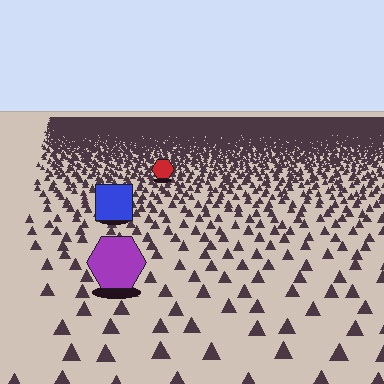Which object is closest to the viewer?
The purple hexagon is closest. The texture marks near it are larger and more spread out.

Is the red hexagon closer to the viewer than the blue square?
No. The blue square is closer — you can tell from the texture gradient: the ground texture is coarser near it.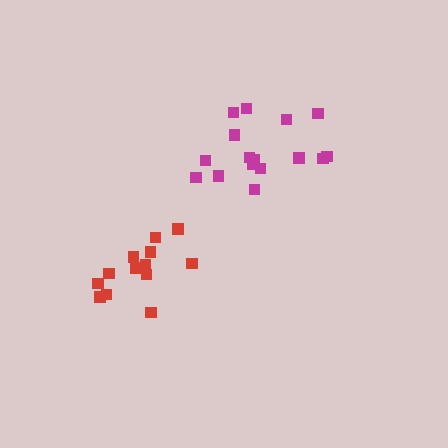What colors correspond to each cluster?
The clusters are colored: magenta, red.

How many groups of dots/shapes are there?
There are 2 groups.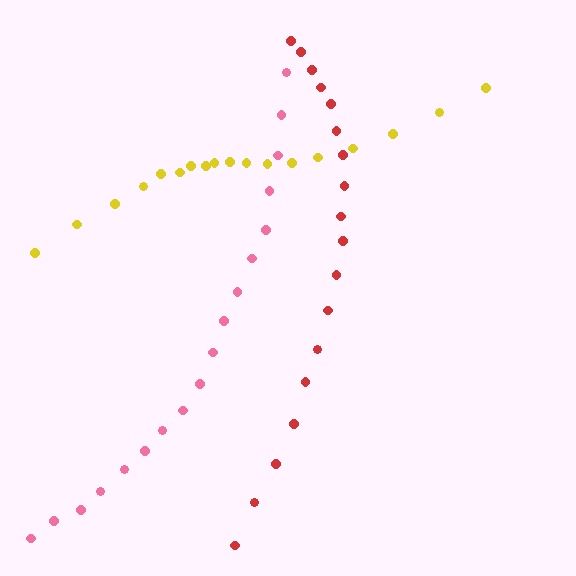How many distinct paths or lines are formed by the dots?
There are 3 distinct paths.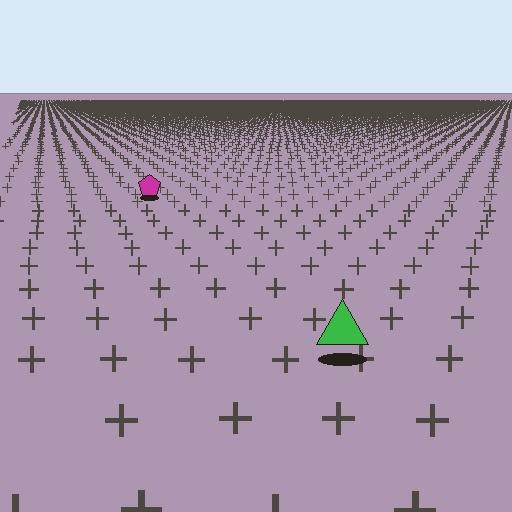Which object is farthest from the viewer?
The magenta pentagon is farthest from the viewer. It appears smaller and the ground texture around it is denser.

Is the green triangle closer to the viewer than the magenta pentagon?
Yes. The green triangle is closer — you can tell from the texture gradient: the ground texture is coarser near it.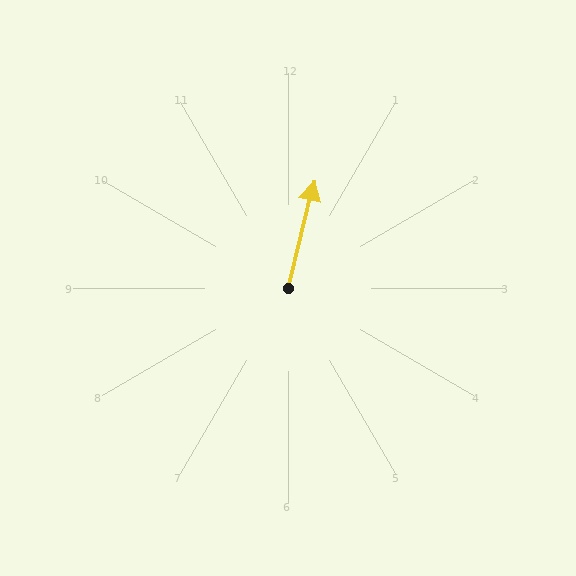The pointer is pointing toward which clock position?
Roughly 12 o'clock.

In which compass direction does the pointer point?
North.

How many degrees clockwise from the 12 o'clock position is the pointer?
Approximately 14 degrees.